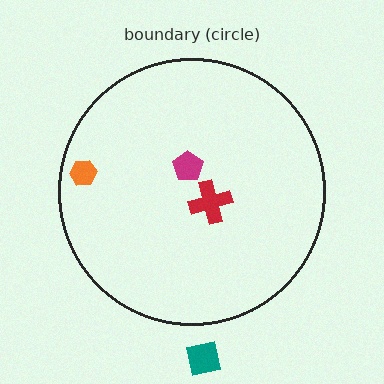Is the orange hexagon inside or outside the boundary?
Inside.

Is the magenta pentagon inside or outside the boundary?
Inside.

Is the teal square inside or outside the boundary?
Outside.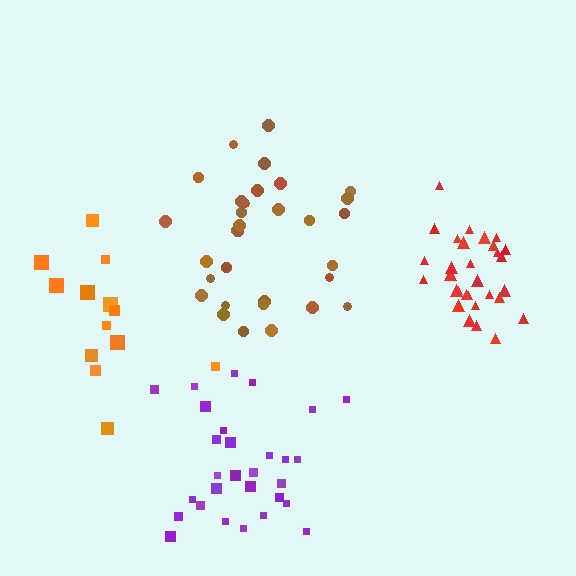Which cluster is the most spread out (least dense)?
Orange.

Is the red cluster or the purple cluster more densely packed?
Red.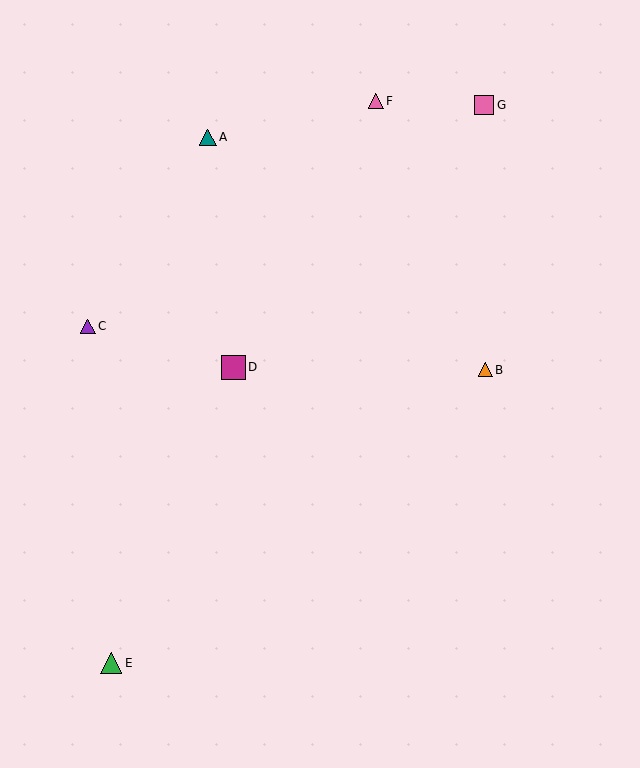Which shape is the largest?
The magenta square (labeled D) is the largest.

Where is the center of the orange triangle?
The center of the orange triangle is at (486, 370).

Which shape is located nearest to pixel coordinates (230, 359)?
The magenta square (labeled D) at (233, 367) is nearest to that location.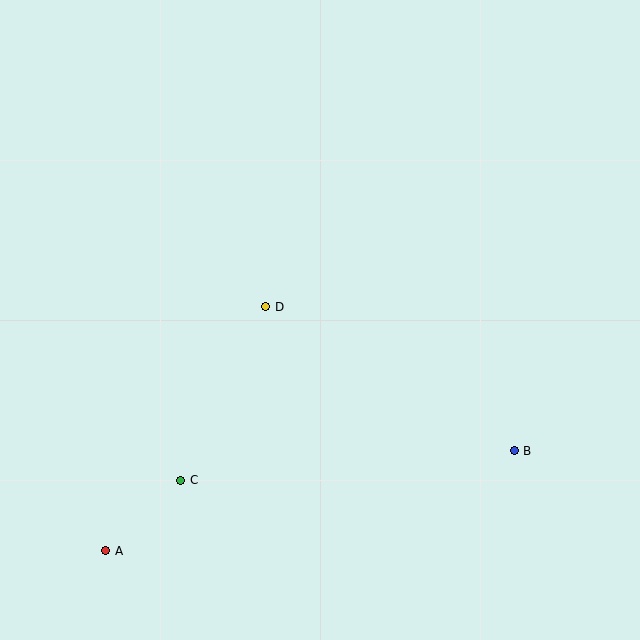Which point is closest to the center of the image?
Point D at (266, 307) is closest to the center.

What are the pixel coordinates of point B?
Point B is at (514, 451).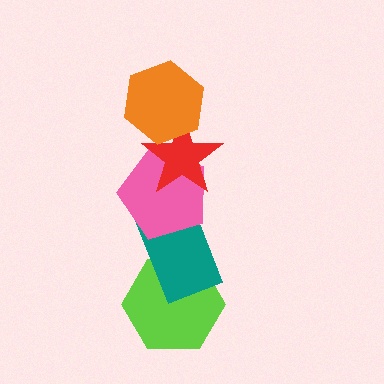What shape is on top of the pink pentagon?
The red star is on top of the pink pentagon.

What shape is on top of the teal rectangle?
The pink pentagon is on top of the teal rectangle.